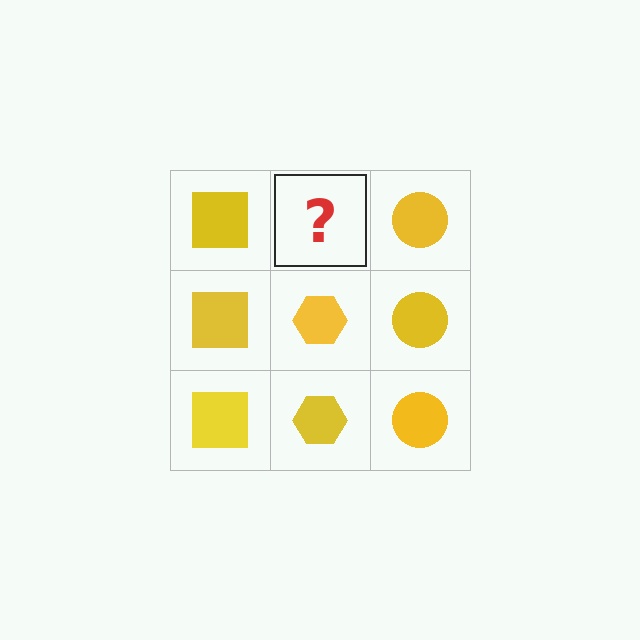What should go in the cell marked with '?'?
The missing cell should contain a yellow hexagon.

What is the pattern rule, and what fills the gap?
The rule is that each column has a consistent shape. The gap should be filled with a yellow hexagon.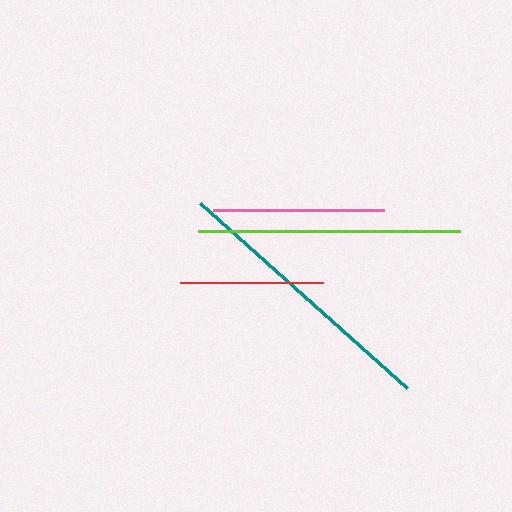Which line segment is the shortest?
The red line is the shortest at approximately 143 pixels.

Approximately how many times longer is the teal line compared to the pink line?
The teal line is approximately 1.6 times the length of the pink line.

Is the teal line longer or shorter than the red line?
The teal line is longer than the red line.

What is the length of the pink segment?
The pink segment is approximately 170 pixels long.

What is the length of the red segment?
The red segment is approximately 143 pixels long.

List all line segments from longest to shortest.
From longest to shortest: teal, lime, pink, red.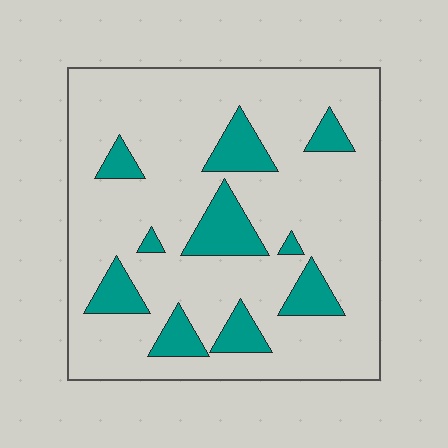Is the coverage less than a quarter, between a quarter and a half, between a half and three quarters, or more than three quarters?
Less than a quarter.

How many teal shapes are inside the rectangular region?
10.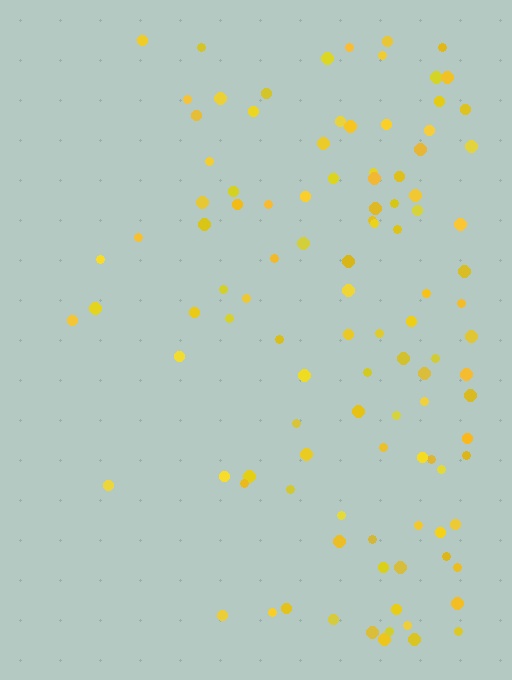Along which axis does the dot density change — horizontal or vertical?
Horizontal.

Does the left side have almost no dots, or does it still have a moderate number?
Still a moderate number, just noticeably fewer than the right.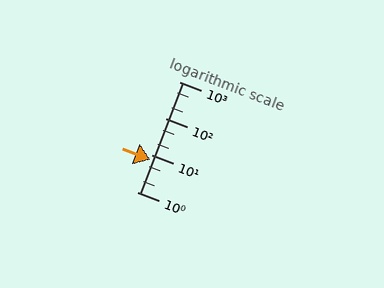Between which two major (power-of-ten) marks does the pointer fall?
The pointer is between 1 and 10.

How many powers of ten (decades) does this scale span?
The scale spans 3 decades, from 1 to 1000.